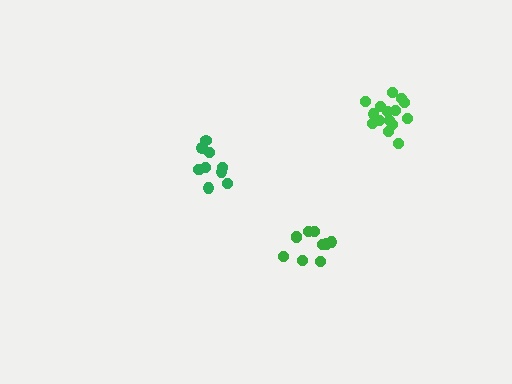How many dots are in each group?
Group 1: 10 dots, Group 2: 15 dots, Group 3: 10 dots (35 total).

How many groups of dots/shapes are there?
There are 3 groups.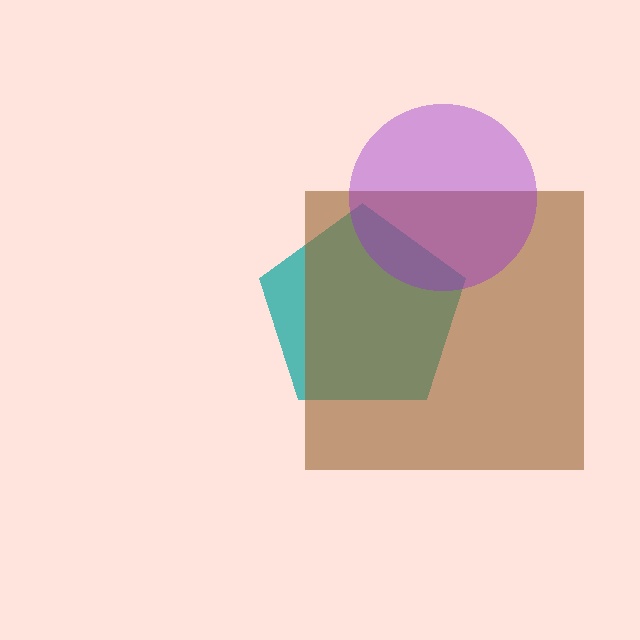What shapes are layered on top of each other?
The layered shapes are: a teal pentagon, a brown square, a purple circle.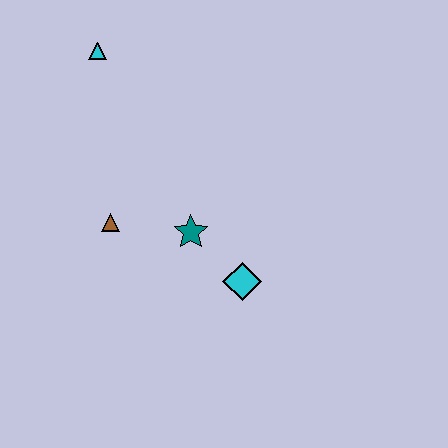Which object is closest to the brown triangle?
The teal star is closest to the brown triangle.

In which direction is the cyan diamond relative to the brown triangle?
The cyan diamond is to the right of the brown triangle.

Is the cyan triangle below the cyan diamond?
No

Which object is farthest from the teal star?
The cyan triangle is farthest from the teal star.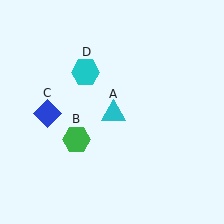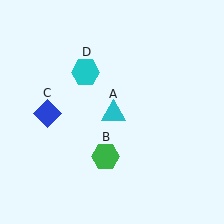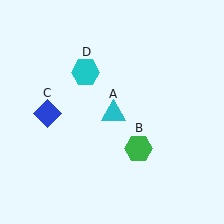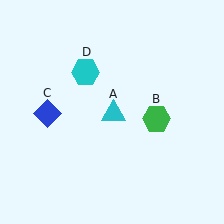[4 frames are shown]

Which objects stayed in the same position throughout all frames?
Cyan triangle (object A) and blue diamond (object C) and cyan hexagon (object D) remained stationary.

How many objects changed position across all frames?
1 object changed position: green hexagon (object B).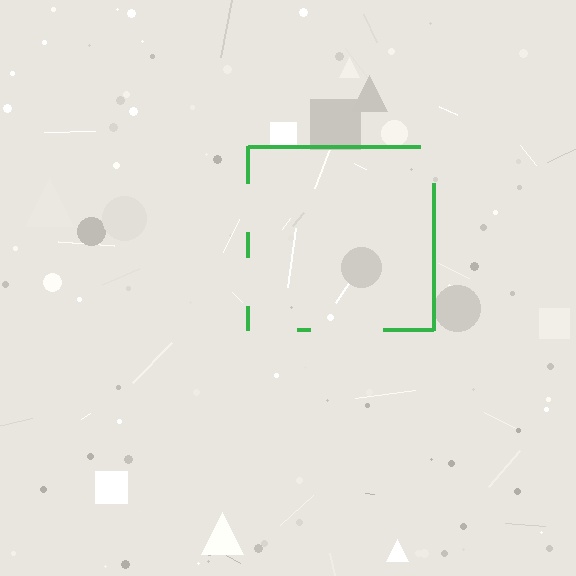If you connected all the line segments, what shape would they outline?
They would outline a square.